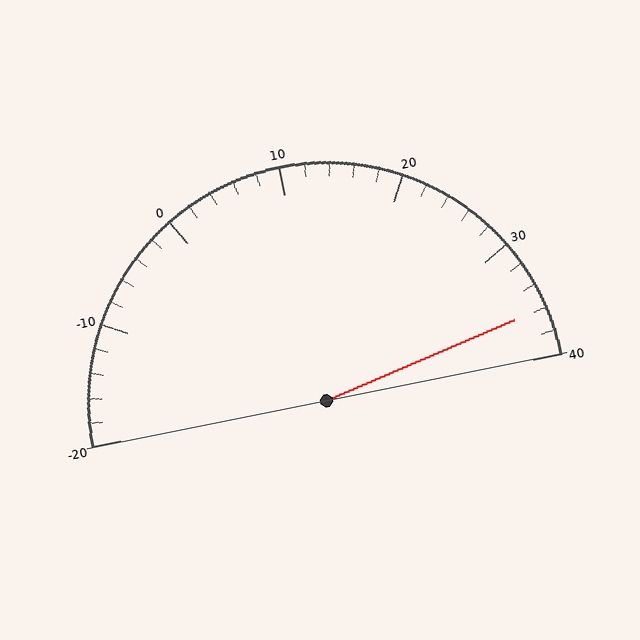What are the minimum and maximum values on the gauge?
The gauge ranges from -20 to 40.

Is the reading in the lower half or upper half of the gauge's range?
The reading is in the upper half of the range (-20 to 40).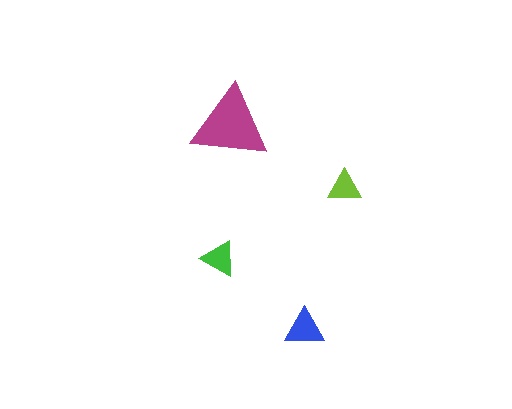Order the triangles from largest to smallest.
the magenta one, the blue one, the green one, the lime one.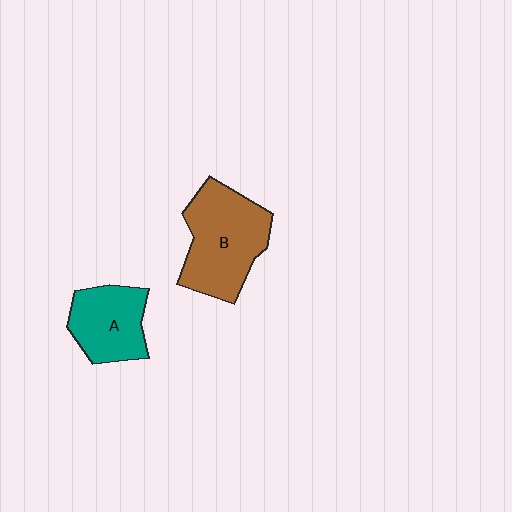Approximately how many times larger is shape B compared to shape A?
Approximately 1.5 times.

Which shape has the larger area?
Shape B (brown).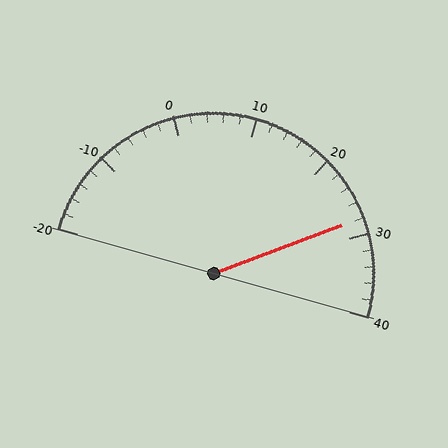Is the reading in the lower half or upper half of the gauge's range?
The reading is in the upper half of the range (-20 to 40).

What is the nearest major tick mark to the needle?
The nearest major tick mark is 30.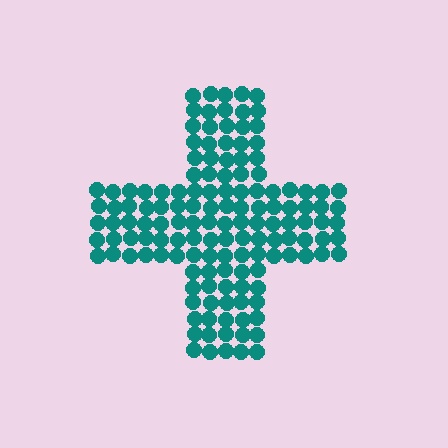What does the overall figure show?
The overall figure shows a cross.